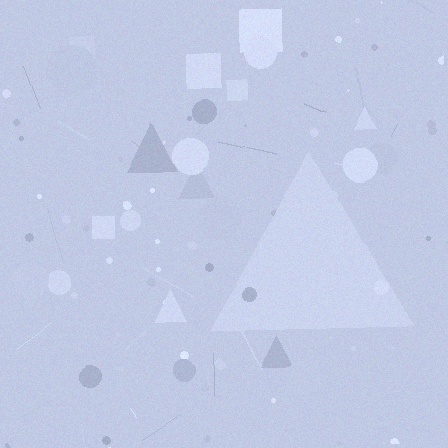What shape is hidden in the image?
A triangle is hidden in the image.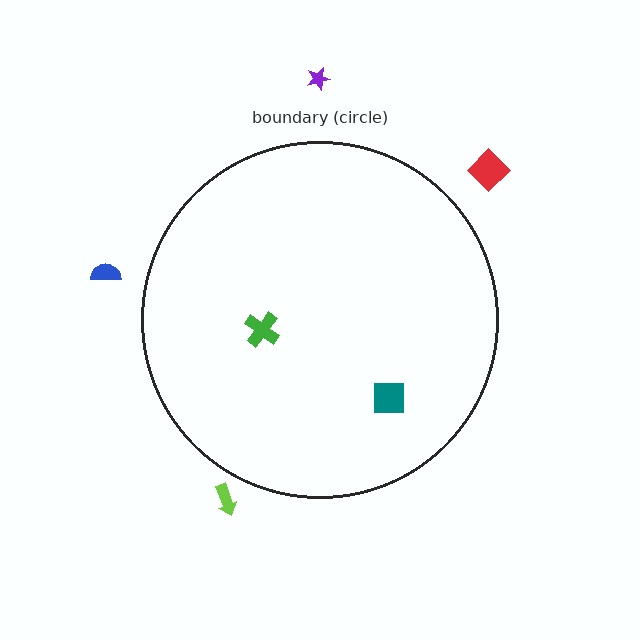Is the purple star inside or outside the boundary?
Outside.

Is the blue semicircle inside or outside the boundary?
Outside.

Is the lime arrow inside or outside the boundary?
Outside.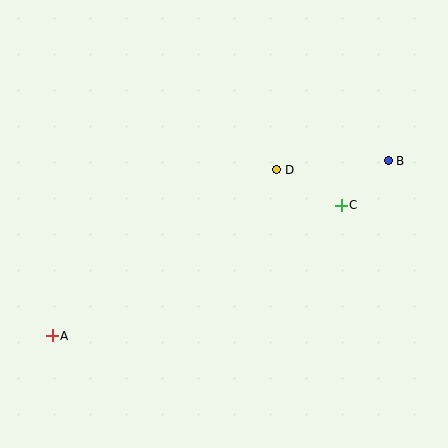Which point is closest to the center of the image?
Point D at (277, 170) is closest to the center.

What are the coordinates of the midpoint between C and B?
The midpoint between C and B is at (365, 183).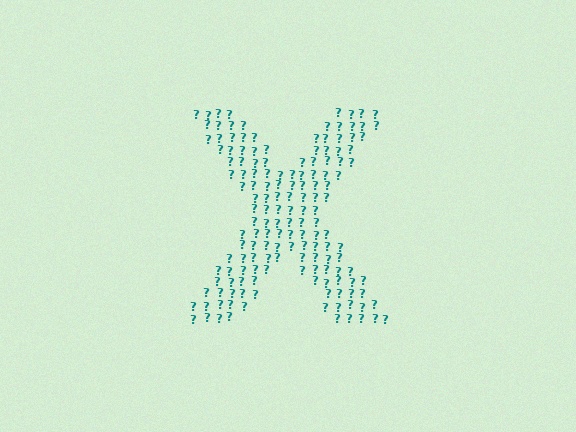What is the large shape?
The large shape is the letter X.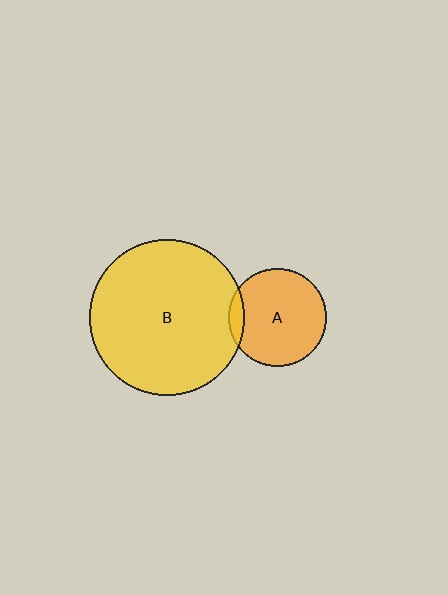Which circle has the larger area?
Circle B (yellow).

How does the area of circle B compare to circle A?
Approximately 2.5 times.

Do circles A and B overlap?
Yes.